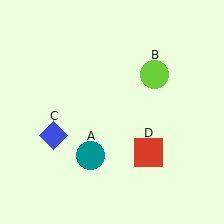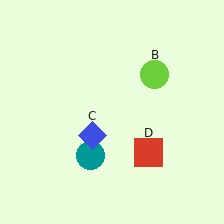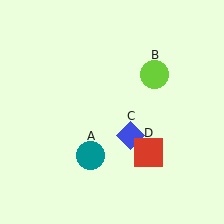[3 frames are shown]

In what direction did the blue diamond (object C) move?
The blue diamond (object C) moved right.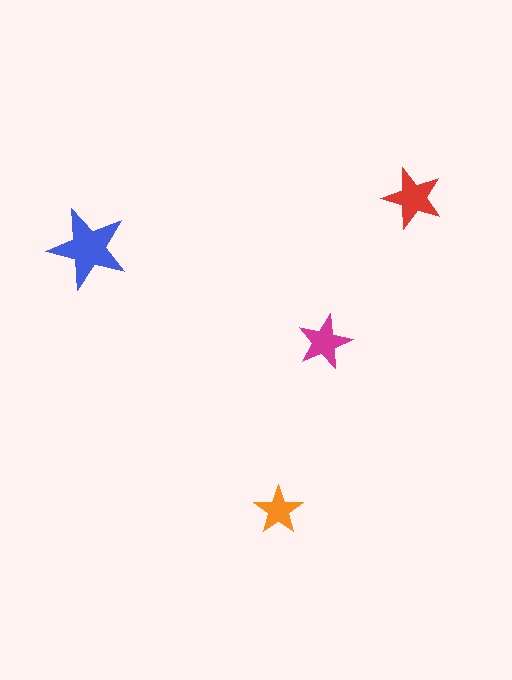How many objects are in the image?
There are 4 objects in the image.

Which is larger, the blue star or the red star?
The blue one.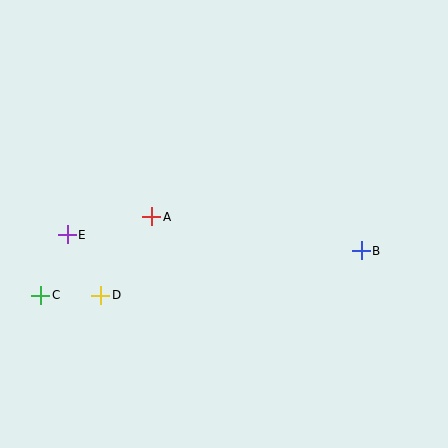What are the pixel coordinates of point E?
Point E is at (67, 235).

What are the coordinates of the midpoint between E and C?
The midpoint between E and C is at (54, 265).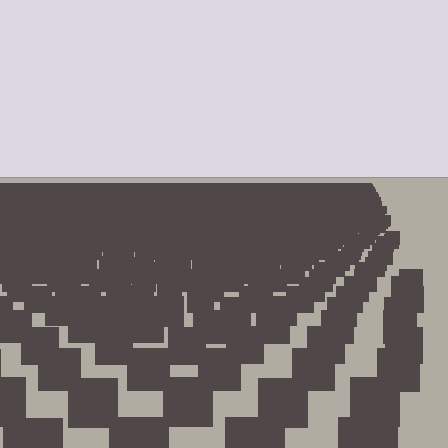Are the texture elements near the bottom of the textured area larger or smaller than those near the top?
Larger. Near the bottom, elements are closer to the viewer and appear at a bigger on-screen size.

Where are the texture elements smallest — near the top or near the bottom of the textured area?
Near the top.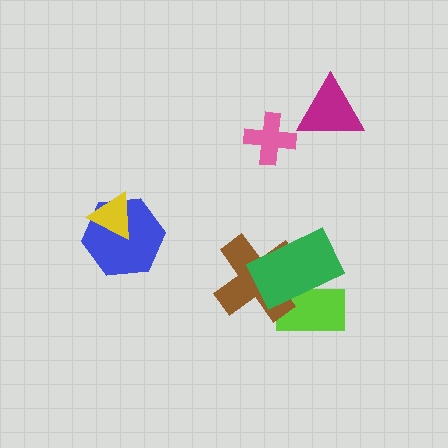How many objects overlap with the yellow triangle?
1 object overlaps with the yellow triangle.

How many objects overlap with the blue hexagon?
1 object overlaps with the blue hexagon.